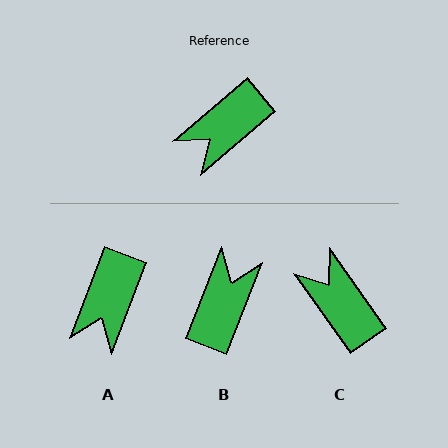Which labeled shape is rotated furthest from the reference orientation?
B, about 152 degrees away.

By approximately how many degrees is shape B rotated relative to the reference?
Approximately 152 degrees clockwise.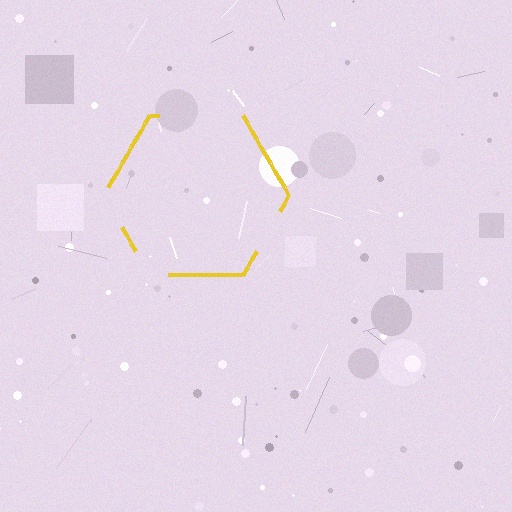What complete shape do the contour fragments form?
The contour fragments form a hexagon.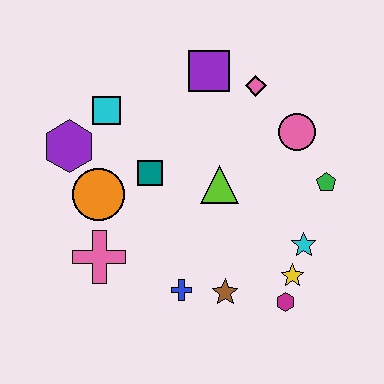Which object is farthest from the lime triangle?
The purple hexagon is farthest from the lime triangle.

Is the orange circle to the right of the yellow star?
No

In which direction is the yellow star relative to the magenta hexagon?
The yellow star is above the magenta hexagon.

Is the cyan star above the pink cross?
Yes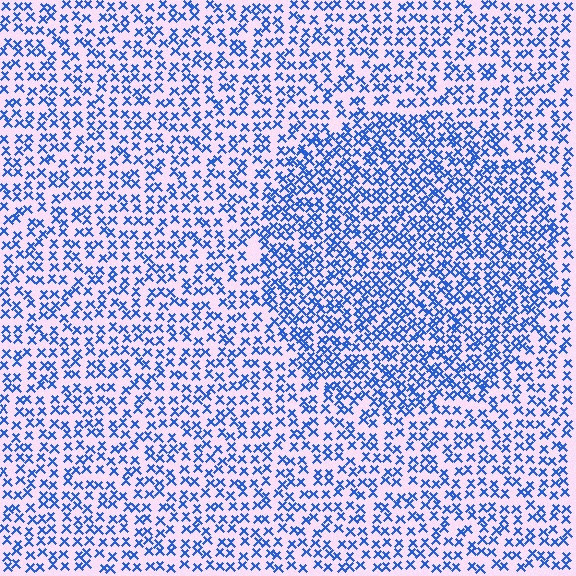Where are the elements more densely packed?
The elements are more densely packed inside the circle boundary.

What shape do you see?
I see a circle.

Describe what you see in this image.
The image contains small blue elements arranged at two different densities. A circle-shaped region is visible where the elements are more densely packed than the surrounding area.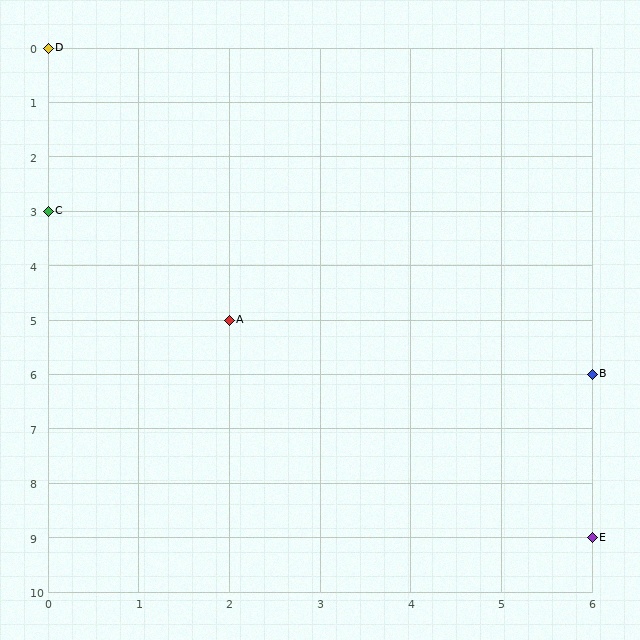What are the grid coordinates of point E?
Point E is at grid coordinates (6, 9).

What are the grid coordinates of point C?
Point C is at grid coordinates (0, 3).